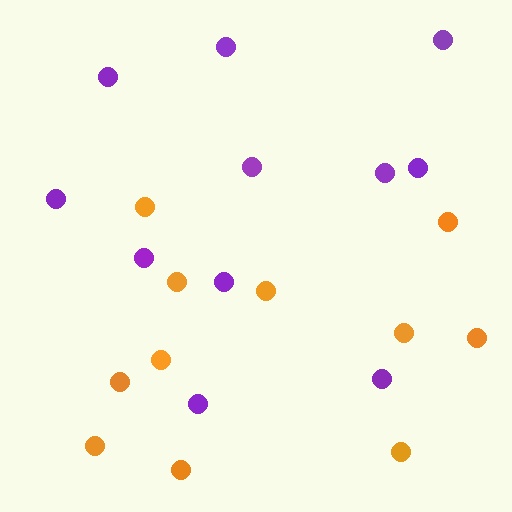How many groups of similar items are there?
There are 2 groups: one group of orange circles (11) and one group of purple circles (11).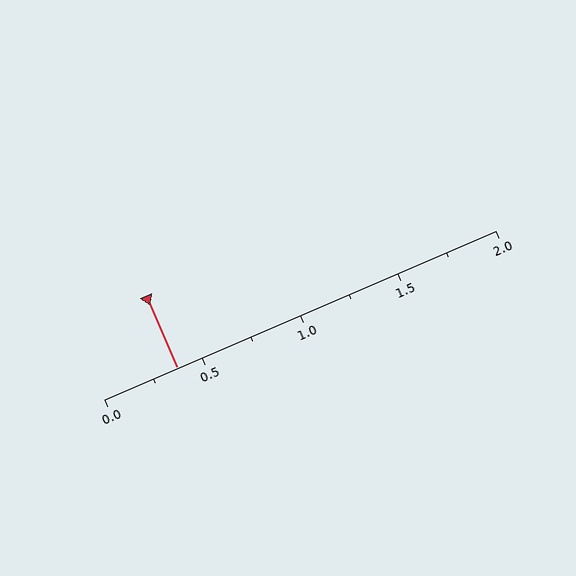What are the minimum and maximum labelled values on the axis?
The axis runs from 0.0 to 2.0.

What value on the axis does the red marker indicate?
The marker indicates approximately 0.38.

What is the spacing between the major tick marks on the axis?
The major ticks are spaced 0.5 apart.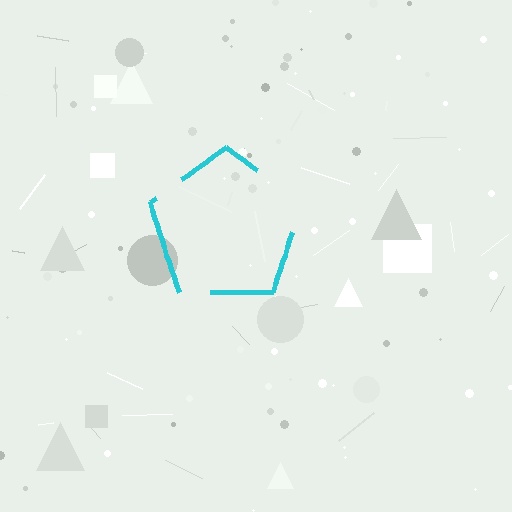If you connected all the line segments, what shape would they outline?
They would outline a pentagon.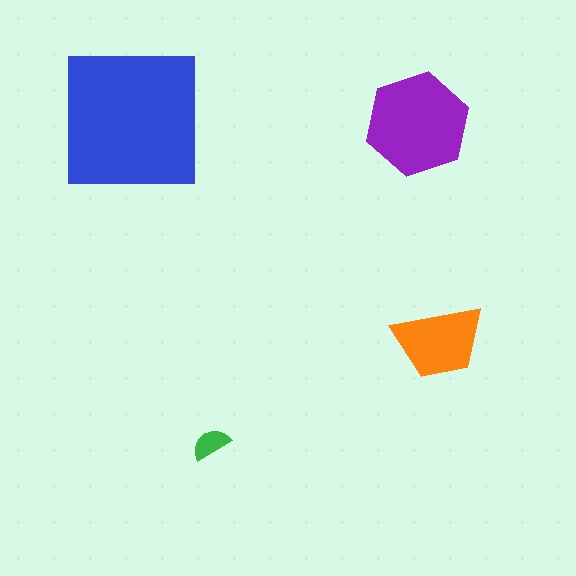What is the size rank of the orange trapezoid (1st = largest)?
3rd.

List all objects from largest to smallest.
The blue square, the purple hexagon, the orange trapezoid, the green semicircle.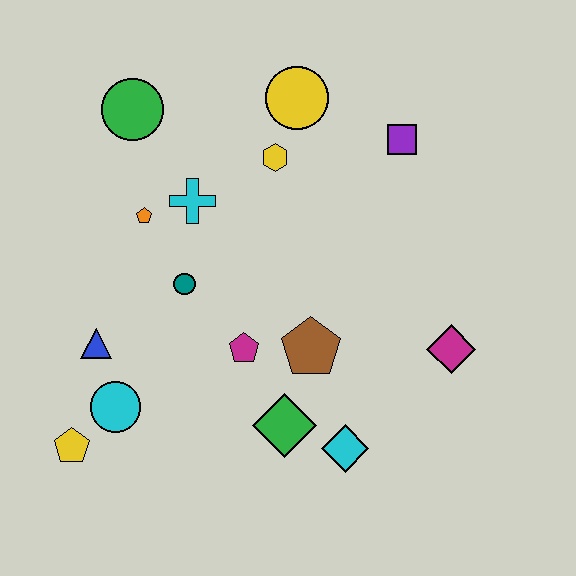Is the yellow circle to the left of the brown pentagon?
Yes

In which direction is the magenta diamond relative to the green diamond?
The magenta diamond is to the right of the green diamond.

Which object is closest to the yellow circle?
The yellow hexagon is closest to the yellow circle.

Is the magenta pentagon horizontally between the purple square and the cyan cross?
Yes